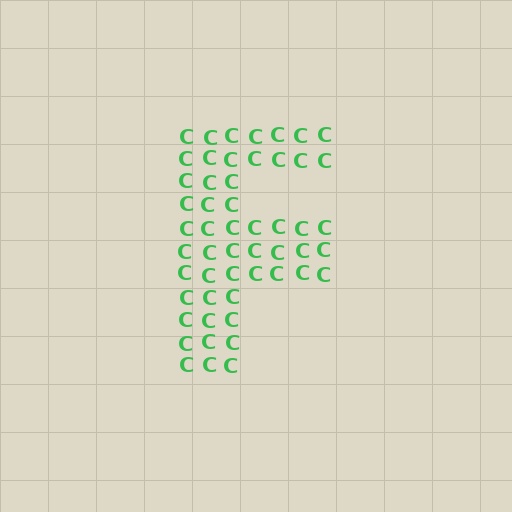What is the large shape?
The large shape is the letter F.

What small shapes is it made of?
It is made of small letter C's.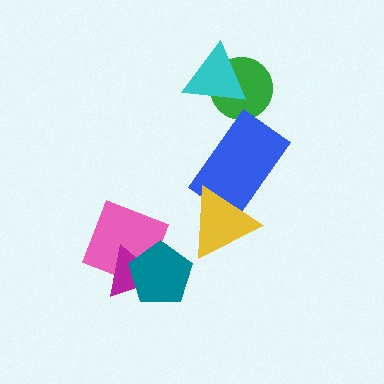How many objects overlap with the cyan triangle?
1 object overlaps with the cyan triangle.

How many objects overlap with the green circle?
1 object overlaps with the green circle.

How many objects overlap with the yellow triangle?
1 object overlaps with the yellow triangle.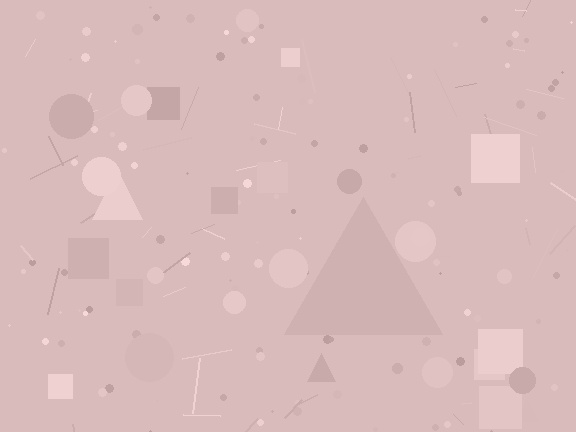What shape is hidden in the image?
A triangle is hidden in the image.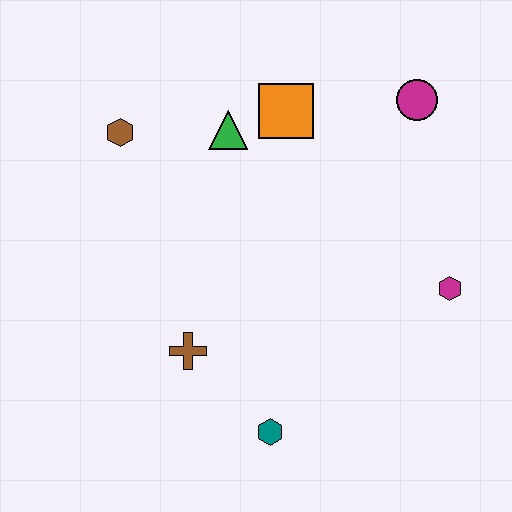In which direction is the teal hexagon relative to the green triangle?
The teal hexagon is below the green triangle.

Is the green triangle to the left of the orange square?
Yes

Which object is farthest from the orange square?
The teal hexagon is farthest from the orange square.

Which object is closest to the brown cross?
The teal hexagon is closest to the brown cross.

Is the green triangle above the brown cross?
Yes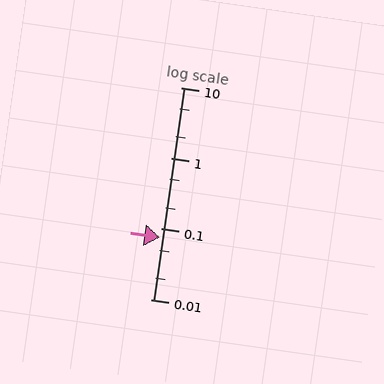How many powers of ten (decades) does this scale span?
The scale spans 3 decades, from 0.01 to 10.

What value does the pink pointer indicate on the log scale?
The pointer indicates approximately 0.076.